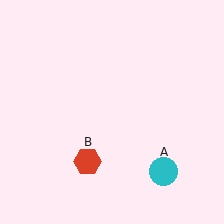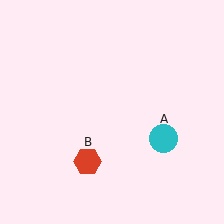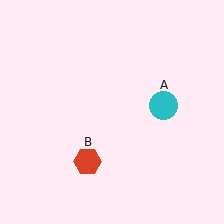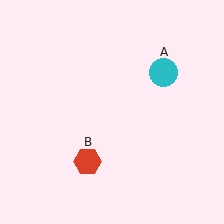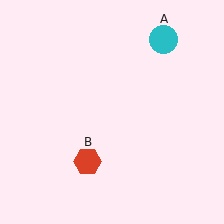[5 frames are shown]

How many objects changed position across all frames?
1 object changed position: cyan circle (object A).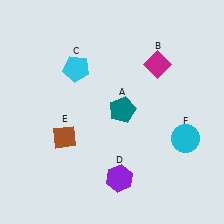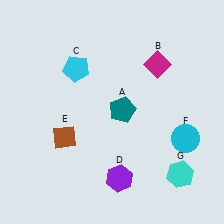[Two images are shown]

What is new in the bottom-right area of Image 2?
A cyan hexagon (G) was added in the bottom-right area of Image 2.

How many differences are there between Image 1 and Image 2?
There is 1 difference between the two images.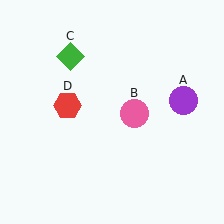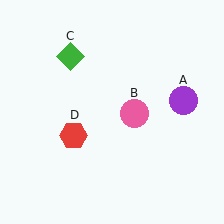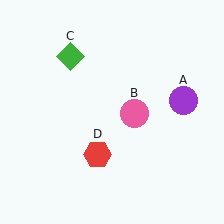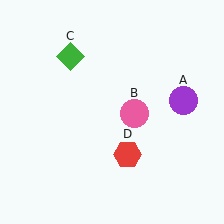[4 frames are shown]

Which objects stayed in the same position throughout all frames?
Purple circle (object A) and pink circle (object B) and green diamond (object C) remained stationary.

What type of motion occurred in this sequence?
The red hexagon (object D) rotated counterclockwise around the center of the scene.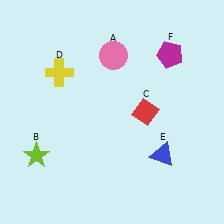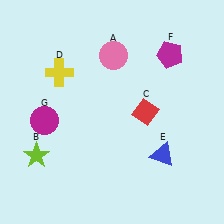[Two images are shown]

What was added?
A magenta circle (G) was added in Image 2.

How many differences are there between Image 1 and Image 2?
There is 1 difference between the two images.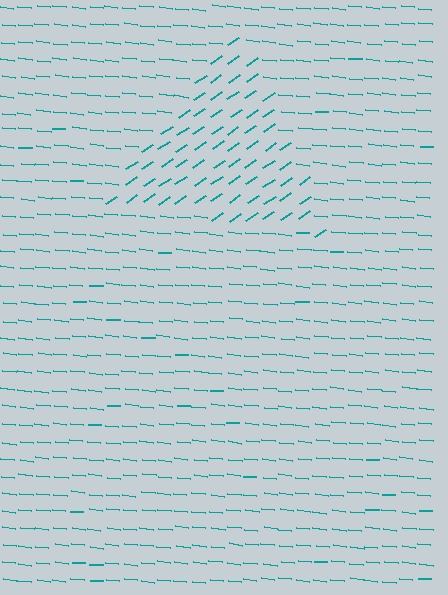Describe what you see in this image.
The image is filled with small teal line segments. A triangle region in the image has lines oriented differently from the surrounding lines, creating a visible texture boundary.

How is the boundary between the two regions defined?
The boundary is defined purely by a change in line orientation (approximately 40 degrees difference). All lines are the same color and thickness.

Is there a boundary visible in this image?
Yes, there is a texture boundary formed by a change in line orientation.